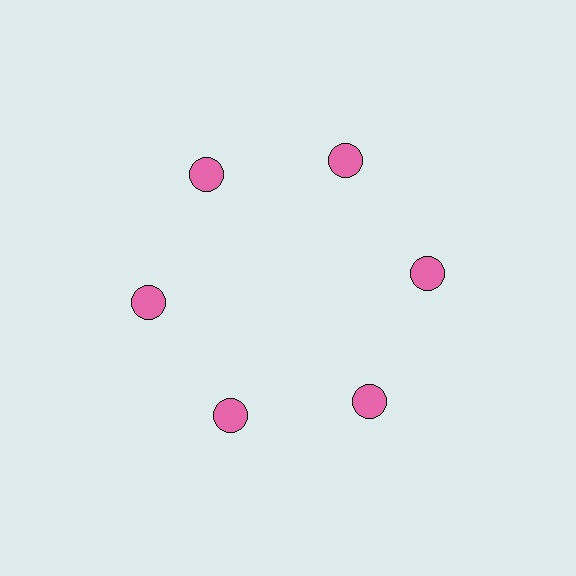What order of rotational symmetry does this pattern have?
This pattern has 6-fold rotational symmetry.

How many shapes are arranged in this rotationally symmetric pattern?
There are 6 shapes, arranged in 6 groups of 1.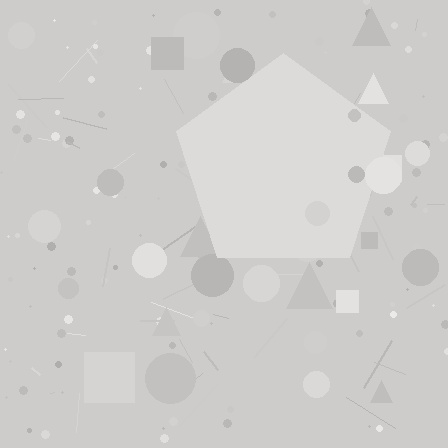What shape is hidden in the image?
A pentagon is hidden in the image.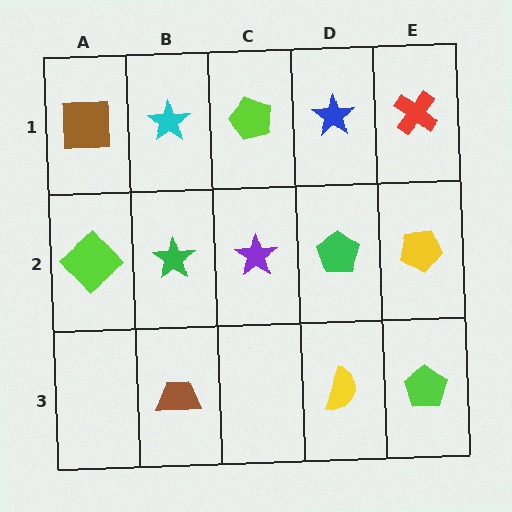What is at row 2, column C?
A purple star.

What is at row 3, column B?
A brown trapezoid.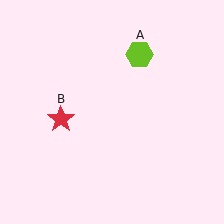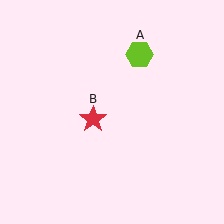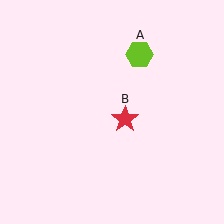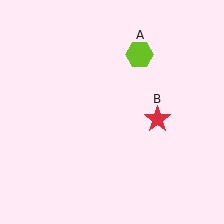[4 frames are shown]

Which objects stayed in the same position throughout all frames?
Lime hexagon (object A) remained stationary.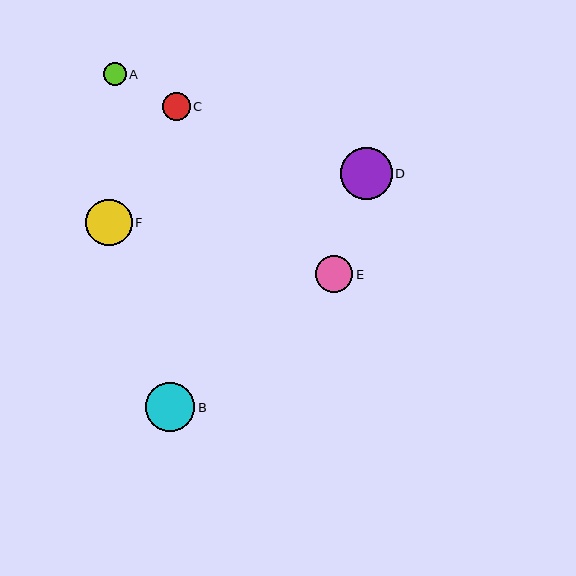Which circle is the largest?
Circle D is the largest with a size of approximately 52 pixels.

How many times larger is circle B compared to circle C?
Circle B is approximately 1.8 times the size of circle C.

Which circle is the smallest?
Circle A is the smallest with a size of approximately 23 pixels.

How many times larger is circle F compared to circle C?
Circle F is approximately 1.7 times the size of circle C.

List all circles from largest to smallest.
From largest to smallest: D, B, F, E, C, A.